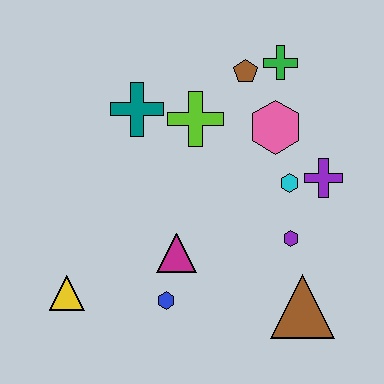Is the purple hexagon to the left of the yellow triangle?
No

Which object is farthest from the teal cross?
The brown triangle is farthest from the teal cross.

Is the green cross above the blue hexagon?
Yes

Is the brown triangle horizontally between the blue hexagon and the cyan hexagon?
No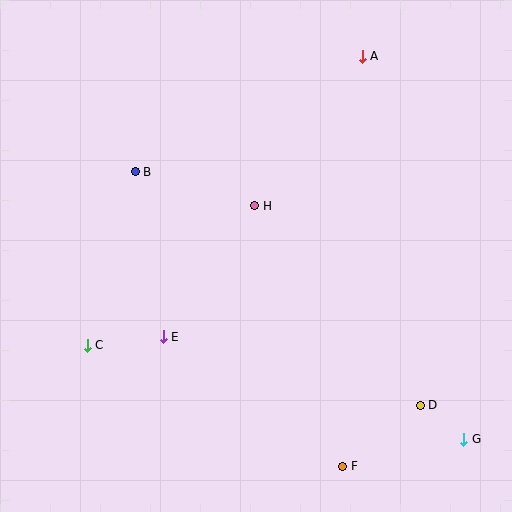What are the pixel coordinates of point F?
Point F is at (343, 466).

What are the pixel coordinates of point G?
Point G is at (464, 439).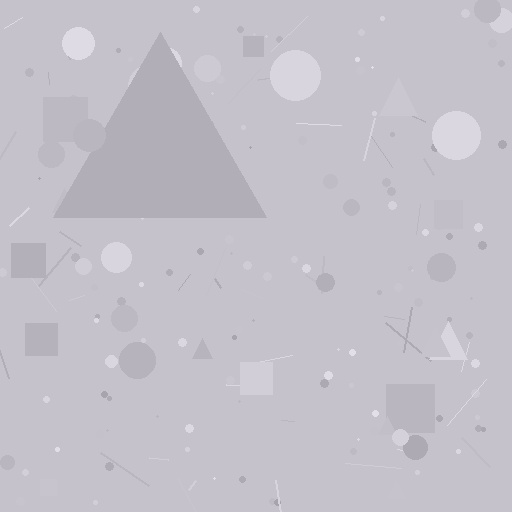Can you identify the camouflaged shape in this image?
The camouflaged shape is a triangle.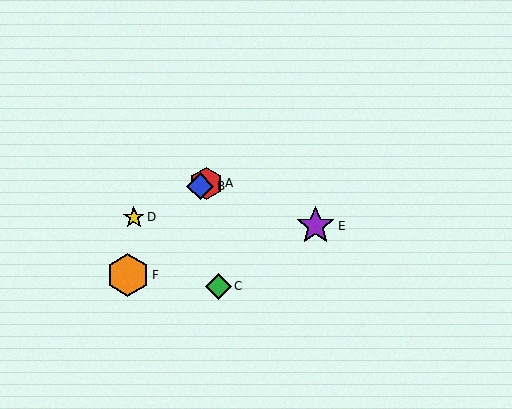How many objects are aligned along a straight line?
3 objects (A, B, D) are aligned along a straight line.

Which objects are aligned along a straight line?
Objects A, B, D are aligned along a straight line.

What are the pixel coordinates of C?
Object C is at (219, 286).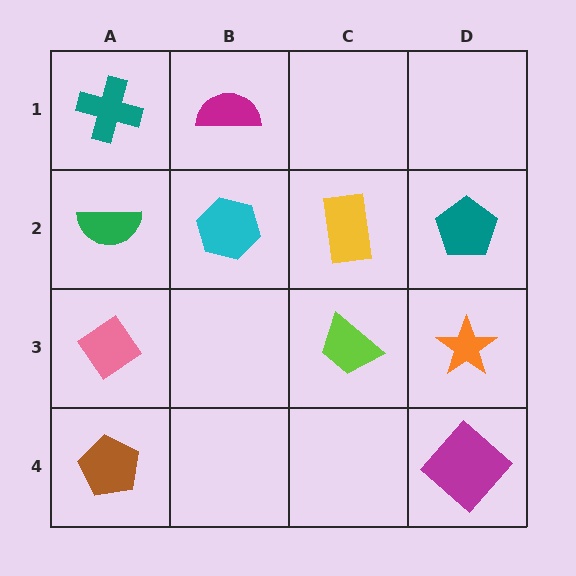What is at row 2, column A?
A green semicircle.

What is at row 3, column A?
A pink diamond.